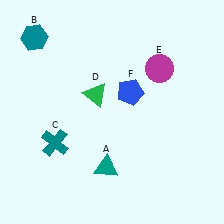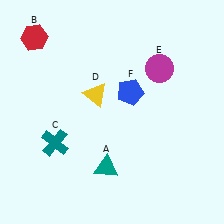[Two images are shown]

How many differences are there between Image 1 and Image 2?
There are 2 differences between the two images.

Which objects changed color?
B changed from teal to red. D changed from green to yellow.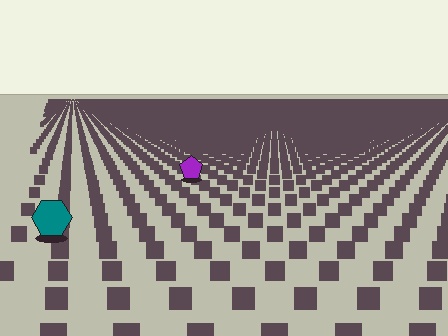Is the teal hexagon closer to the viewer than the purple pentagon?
Yes. The teal hexagon is closer — you can tell from the texture gradient: the ground texture is coarser near it.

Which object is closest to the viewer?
The teal hexagon is closest. The texture marks near it are larger and more spread out.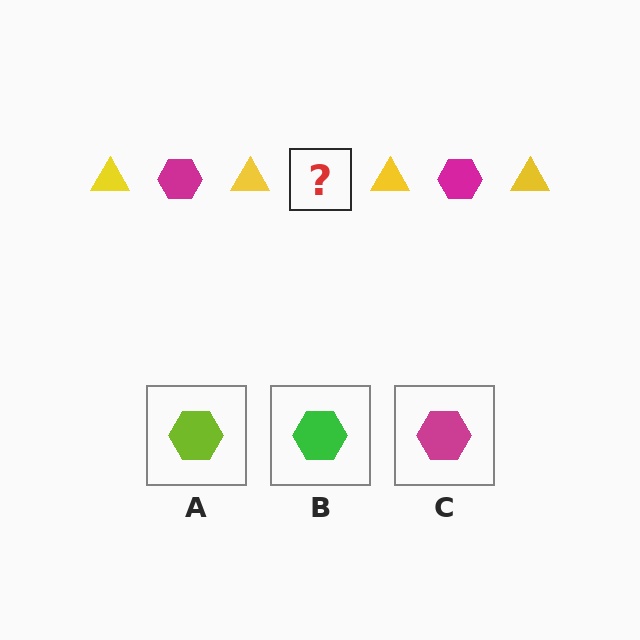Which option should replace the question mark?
Option C.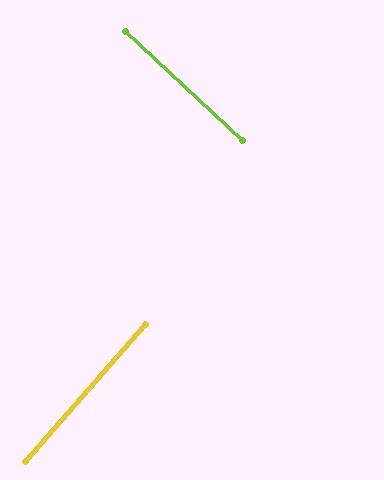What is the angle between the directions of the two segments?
Approximately 89 degrees.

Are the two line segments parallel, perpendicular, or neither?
Perpendicular — they meet at approximately 89°.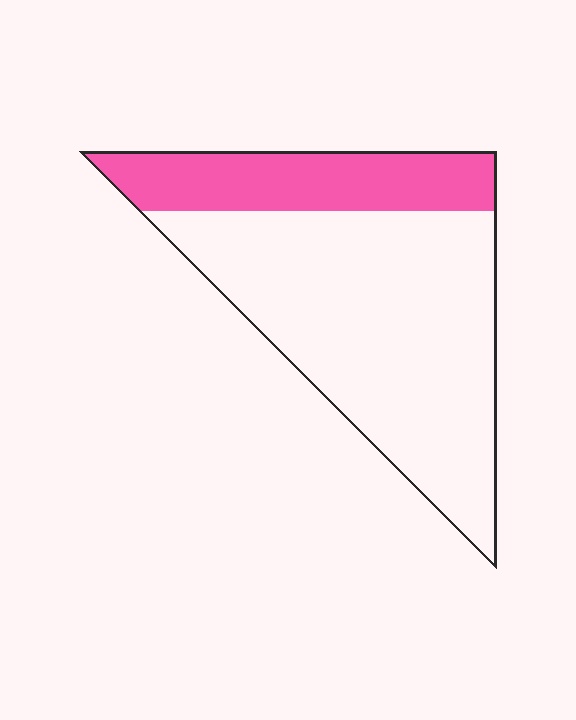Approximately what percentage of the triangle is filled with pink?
Approximately 25%.